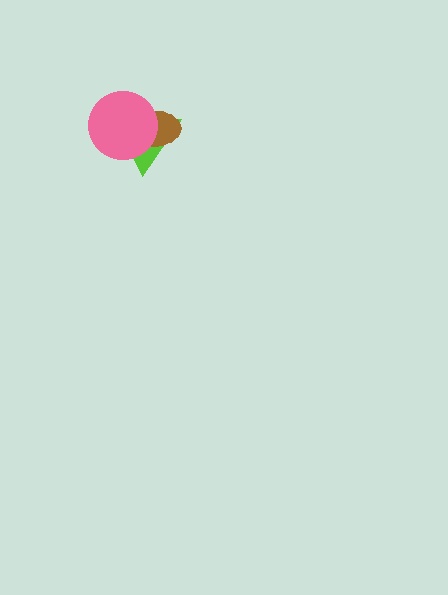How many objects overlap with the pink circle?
2 objects overlap with the pink circle.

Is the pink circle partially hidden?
No, no other shape covers it.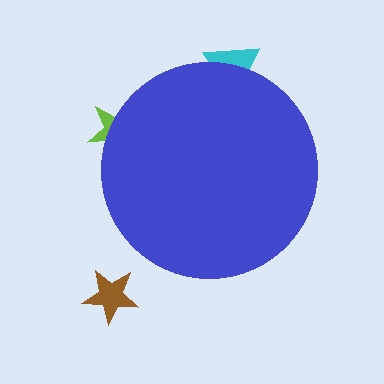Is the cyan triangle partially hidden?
Yes, the cyan triangle is partially hidden behind the blue circle.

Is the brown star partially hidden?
No, the brown star is fully visible.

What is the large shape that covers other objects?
A blue circle.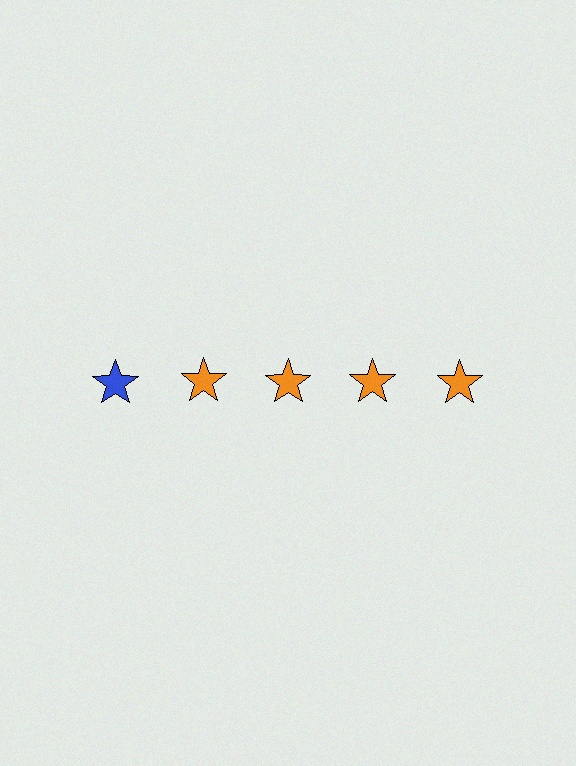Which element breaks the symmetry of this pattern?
The blue star in the top row, leftmost column breaks the symmetry. All other shapes are orange stars.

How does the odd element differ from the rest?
It has a different color: blue instead of orange.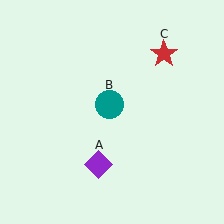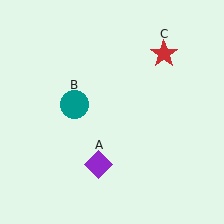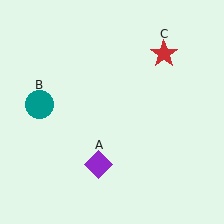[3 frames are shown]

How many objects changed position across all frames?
1 object changed position: teal circle (object B).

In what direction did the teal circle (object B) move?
The teal circle (object B) moved left.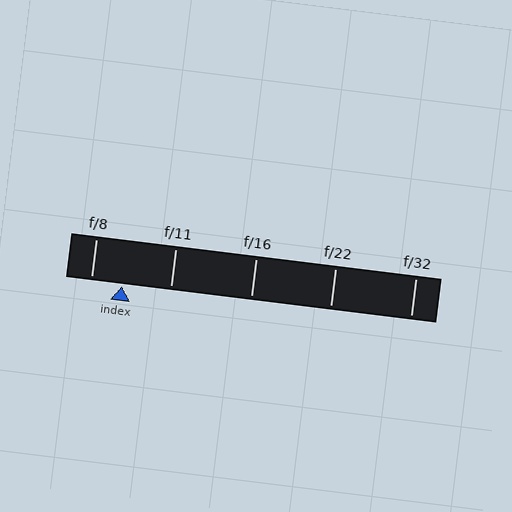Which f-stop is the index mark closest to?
The index mark is closest to f/8.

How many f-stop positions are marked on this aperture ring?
There are 5 f-stop positions marked.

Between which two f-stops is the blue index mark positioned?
The index mark is between f/8 and f/11.